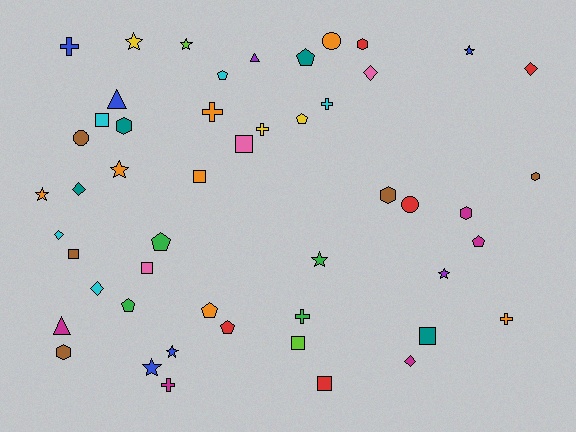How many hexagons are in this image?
There are 6 hexagons.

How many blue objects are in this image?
There are 5 blue objects.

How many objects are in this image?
There are 50 objects.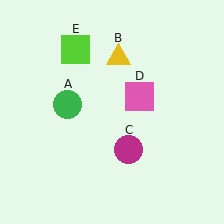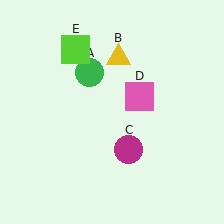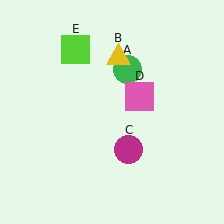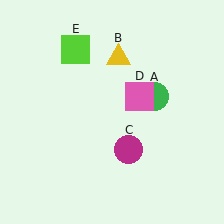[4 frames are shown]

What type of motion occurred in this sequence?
The green circle (object A) rotated clockwise around the center of the scene.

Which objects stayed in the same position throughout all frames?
Yellow triangle (object B) and magenta circle (object C) and pink square (object D) and lime square (object E) remained stationary.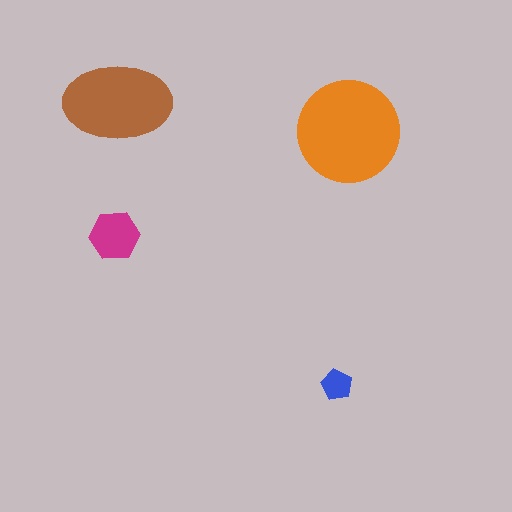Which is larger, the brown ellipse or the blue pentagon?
The brown ellipse.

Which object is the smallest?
The blue pentagon.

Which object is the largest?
The orange circle.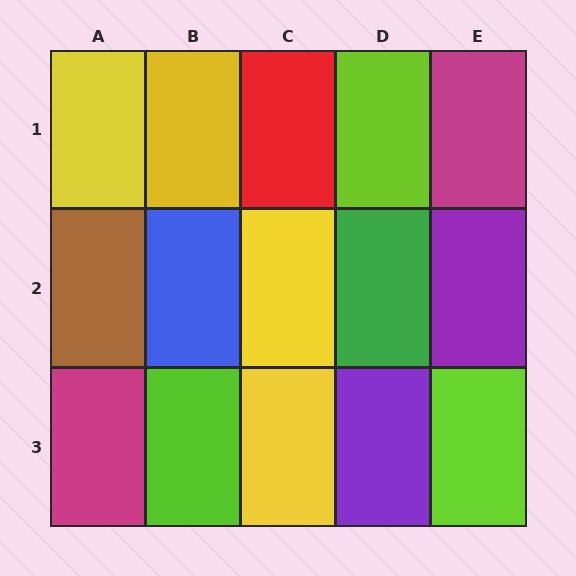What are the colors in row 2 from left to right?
Brown, blue, yellow, green, purple.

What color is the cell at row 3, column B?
Lime.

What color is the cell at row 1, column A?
Yellow.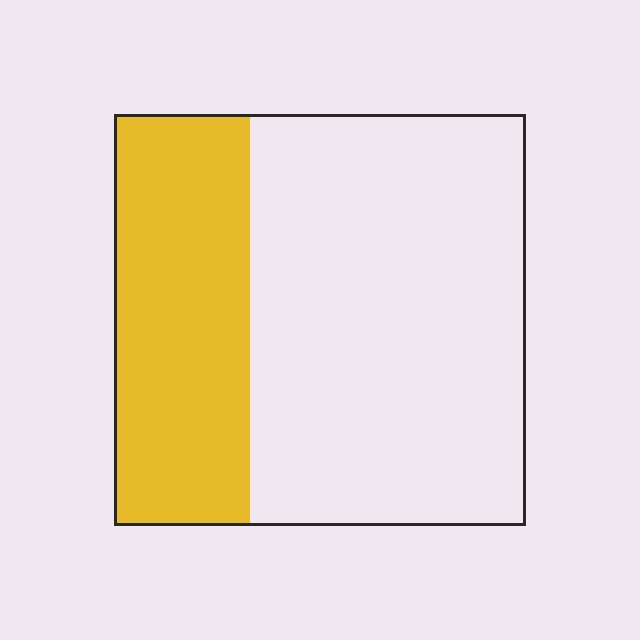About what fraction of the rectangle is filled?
About one third (1/3).